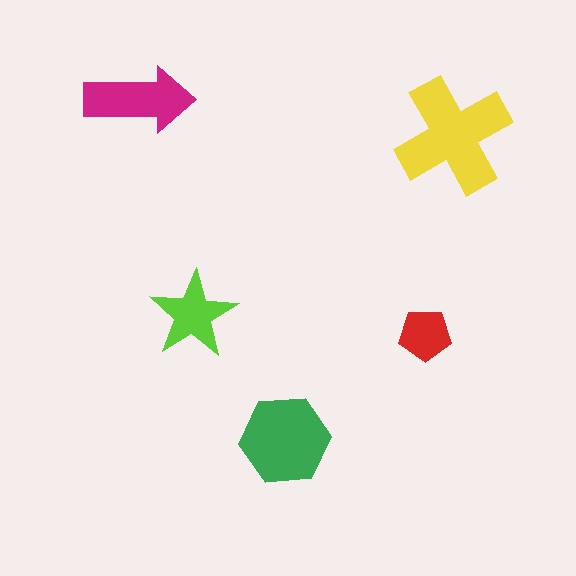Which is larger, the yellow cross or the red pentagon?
The yellow cross.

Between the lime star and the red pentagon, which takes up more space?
The lime star.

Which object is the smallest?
The red pentagon.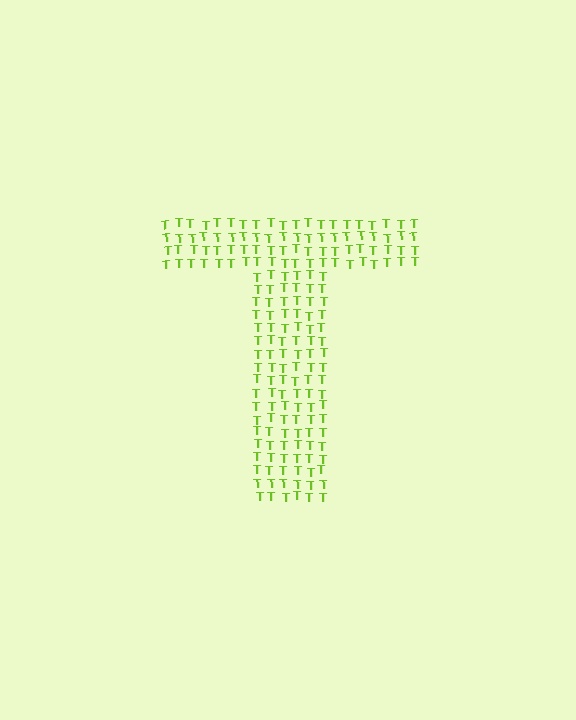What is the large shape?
The large shape is the letter T.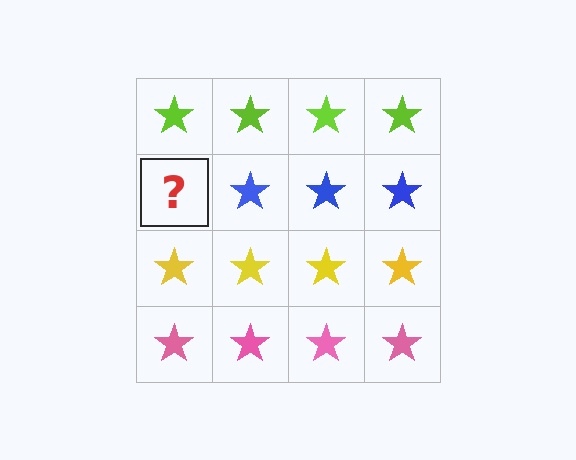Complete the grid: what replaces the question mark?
The question mark should be replaced with a blue star.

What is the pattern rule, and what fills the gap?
The rule is that each row has a consistent color. The gap should be filled with a blue star.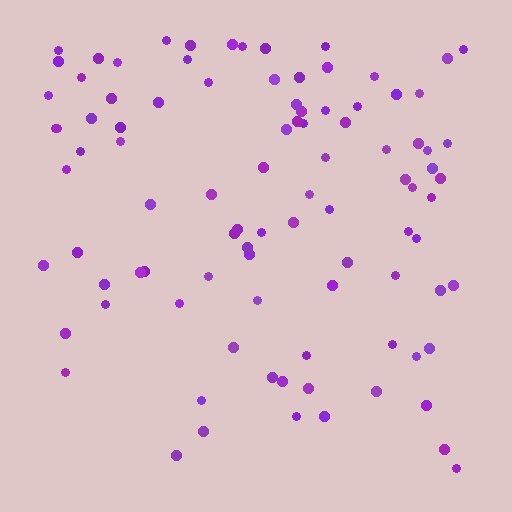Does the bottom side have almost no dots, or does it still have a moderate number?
Still a moderate number, just noticeably fewer than the top.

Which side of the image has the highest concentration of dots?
The top.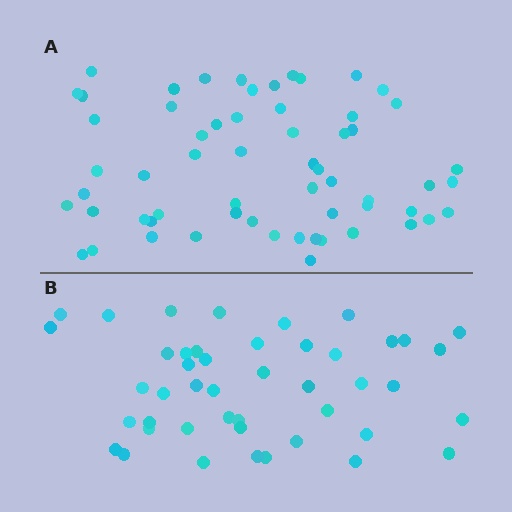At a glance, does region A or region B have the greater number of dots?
Region A (the top region) has more dots.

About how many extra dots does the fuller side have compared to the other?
Region A has approximately 15 more dots than region B.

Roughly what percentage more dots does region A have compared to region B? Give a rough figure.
About 35% more.